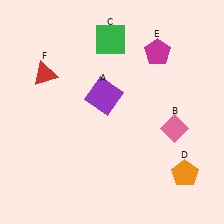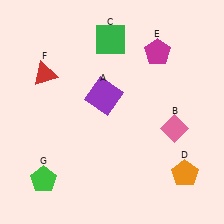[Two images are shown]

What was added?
A green pentagon (G) was added in Image 2.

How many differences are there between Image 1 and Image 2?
There is 1 difference between the two images.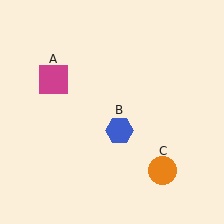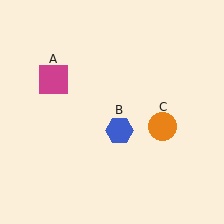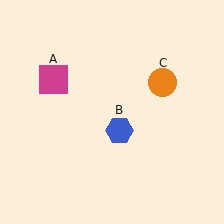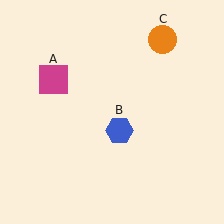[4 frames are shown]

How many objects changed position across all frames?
1 object changed position: orange circle (object C).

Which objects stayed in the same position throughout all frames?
Magenta square (object A) and blue hexagon (object B) remained stationary.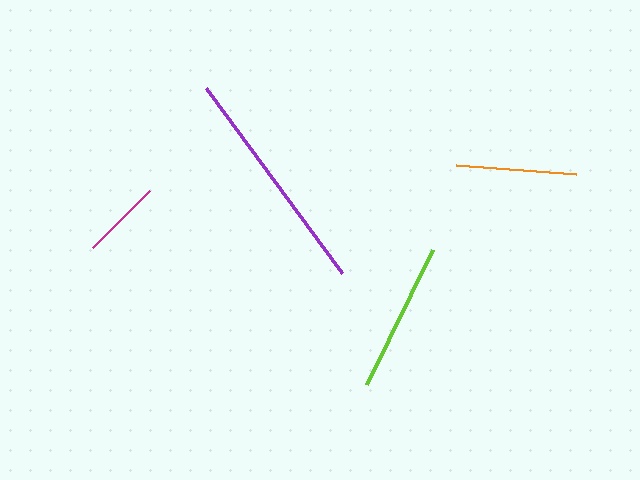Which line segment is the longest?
The purple line is the longest at approximately 229 pixels.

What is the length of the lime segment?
The lime segment is approximately 150 pixels long.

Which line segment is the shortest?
The magenta line is the shortest at approximately 80 pixels.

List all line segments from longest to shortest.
From longest to shortest: purple, lime, orange, magenta.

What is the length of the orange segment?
The orange segment is approximately 121 pixels long.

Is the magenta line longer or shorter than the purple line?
The purple line is longer than the magenta line.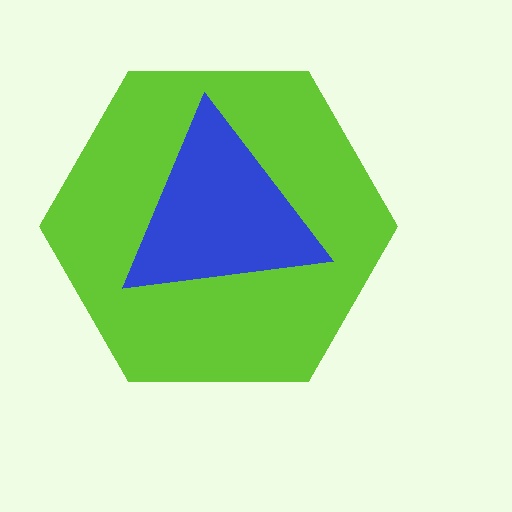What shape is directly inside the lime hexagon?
The blue triangle.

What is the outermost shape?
The lime hexagon.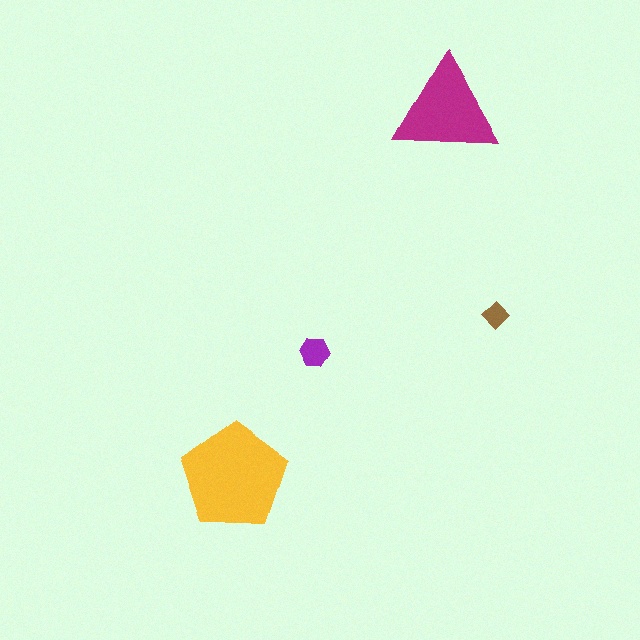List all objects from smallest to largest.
The brown diamond, the purple hexagon, the magenta triangle, the yellow pentagon.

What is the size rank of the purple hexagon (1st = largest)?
3rd.